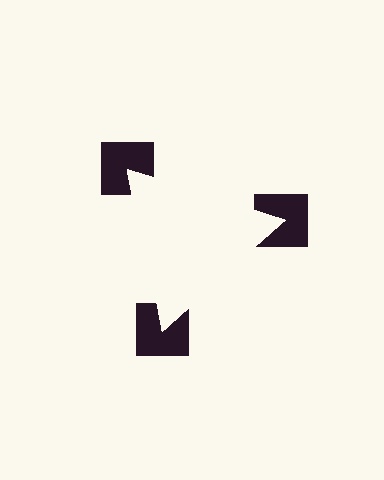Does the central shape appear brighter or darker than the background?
It typically appears slightly brighter than the background, even though no actual brightness change is drawn.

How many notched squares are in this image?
There are 3 — one at each vertex of the illusory triangle.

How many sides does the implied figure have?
3 sides.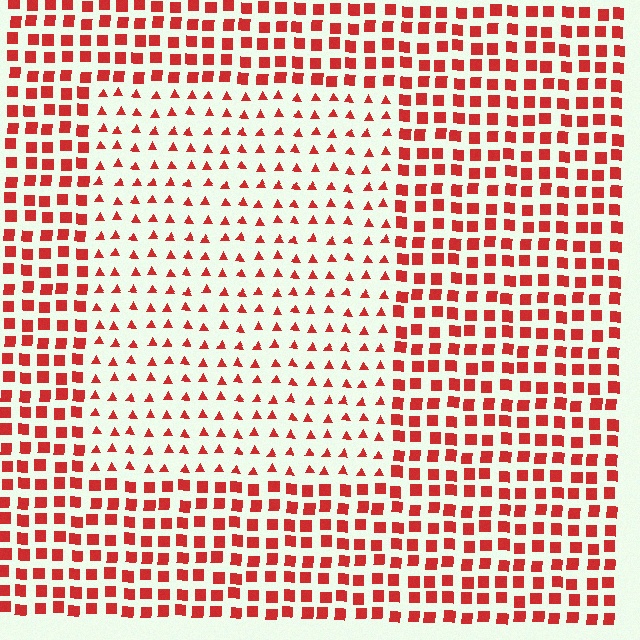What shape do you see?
I see a rectangle.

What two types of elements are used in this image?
The image uses triangles inside the rectangle region and squares outside it.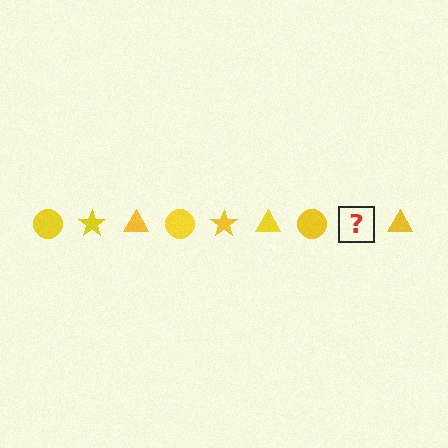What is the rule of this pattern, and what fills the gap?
The rule is that the pattern cycles through circle, star, triangle shapes in yellow. The gap should be filled with a yellow star.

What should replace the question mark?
The question mark should be replaced with a yellow star.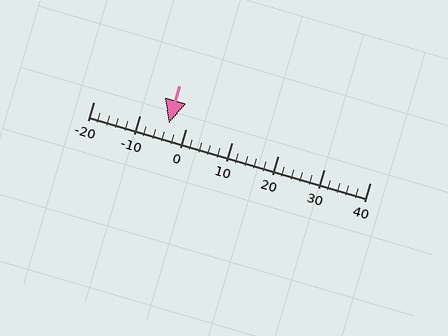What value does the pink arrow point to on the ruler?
The pink arrow points to approximately -4.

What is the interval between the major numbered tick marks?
The major tick marks are spaced 10 units apart.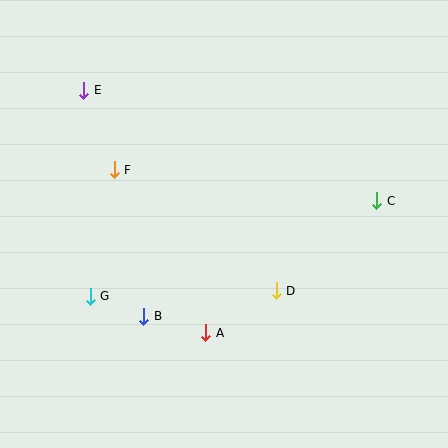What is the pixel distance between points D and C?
The distance between D and C is 135 pixels.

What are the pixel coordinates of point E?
Point E is at (84, 90).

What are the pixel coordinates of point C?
Point C is at (377, 201).